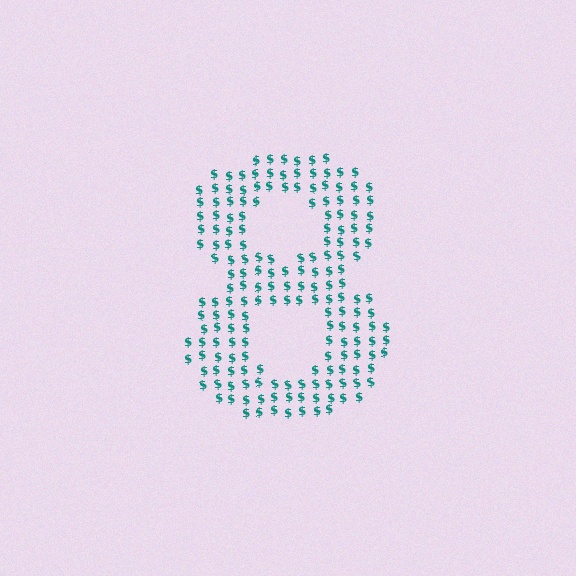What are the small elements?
The small elements are dollar signs.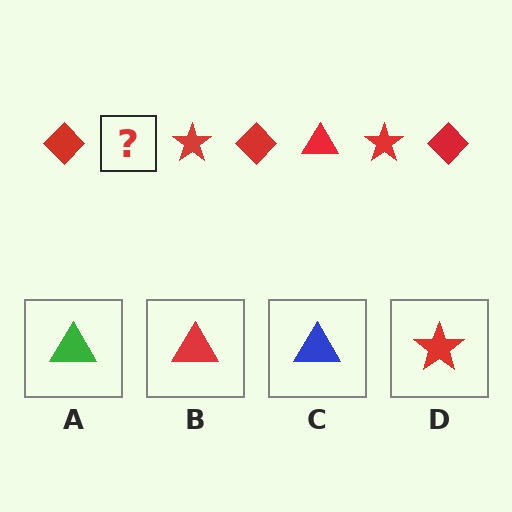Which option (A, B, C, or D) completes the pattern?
B.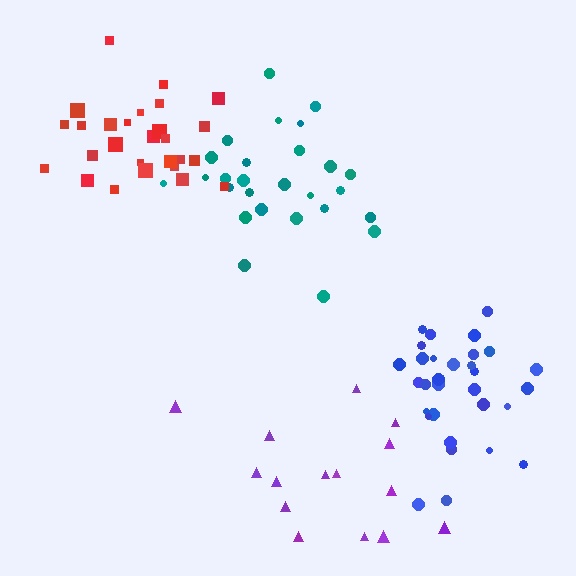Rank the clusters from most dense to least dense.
red, blue, teal, purple.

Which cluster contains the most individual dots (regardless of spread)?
Blue (33).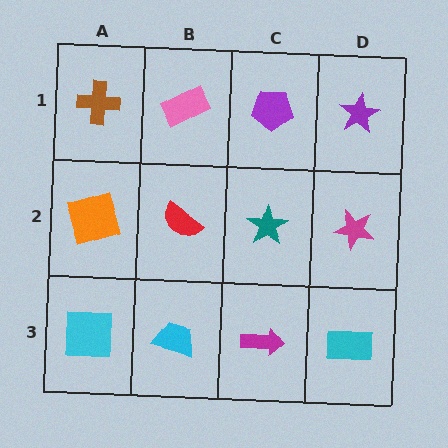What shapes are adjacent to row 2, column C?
A purple pentagon (row 1, column C), a magenta arrow (row 3, column C), a red semicircle (row 2, column B), a magenta star (row 2, column D).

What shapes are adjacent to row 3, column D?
A magenta star (row 2, column D), a magenta arrow (row 3, column C).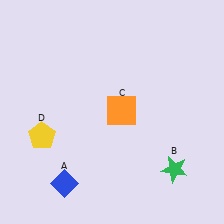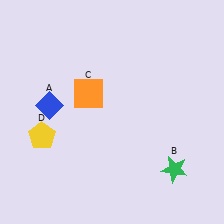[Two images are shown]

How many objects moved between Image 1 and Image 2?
2 objects moved between the two images.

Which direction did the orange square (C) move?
The orange square (C) moved left.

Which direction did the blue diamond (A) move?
The blue diamond (A) moved up.